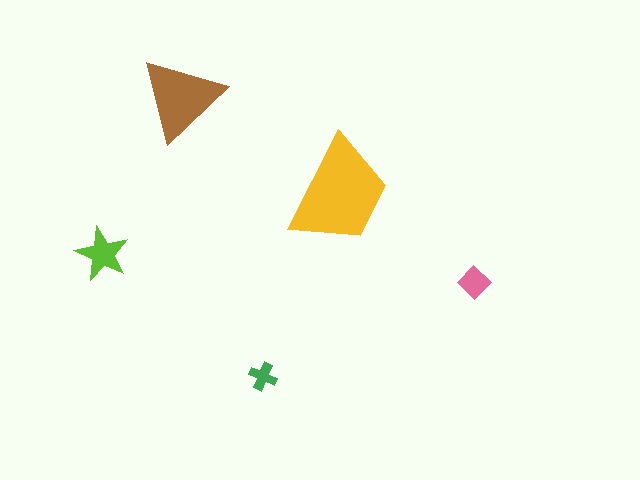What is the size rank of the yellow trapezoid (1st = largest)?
1st.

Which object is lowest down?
The green cross is bottommost.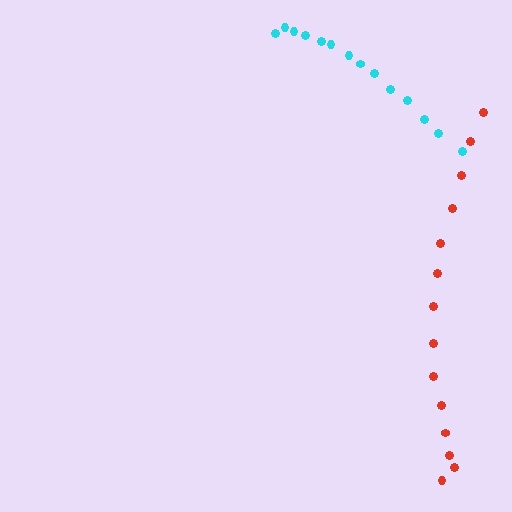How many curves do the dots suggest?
There are 2 distinct paths.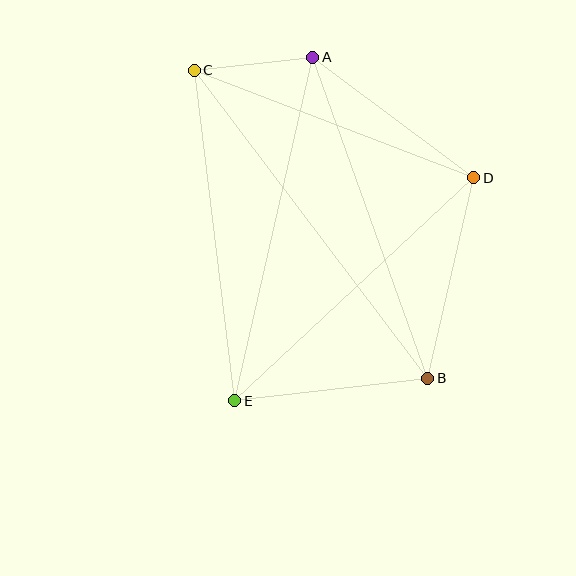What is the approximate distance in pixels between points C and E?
The distance between C and E is approximately 333 pixels.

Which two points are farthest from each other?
Points B and C are farthest from each other.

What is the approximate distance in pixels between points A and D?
The distance between A and D is approximately 201 pixels.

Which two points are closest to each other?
Points A and C are closest to each other.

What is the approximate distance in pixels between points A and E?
The distance between A and E is approximately 352 pixels.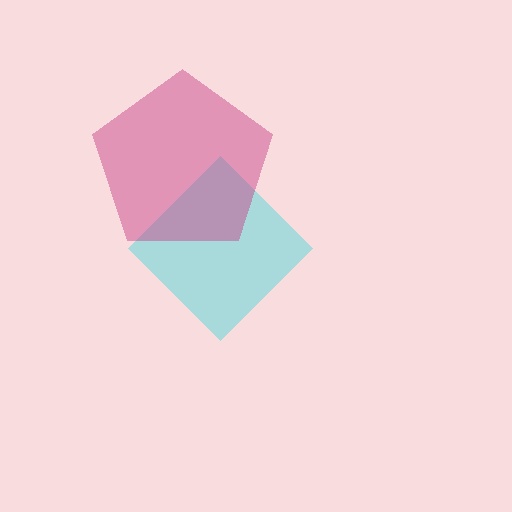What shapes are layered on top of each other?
The layered shapes are: a cyan diamond, a magenta pentagon.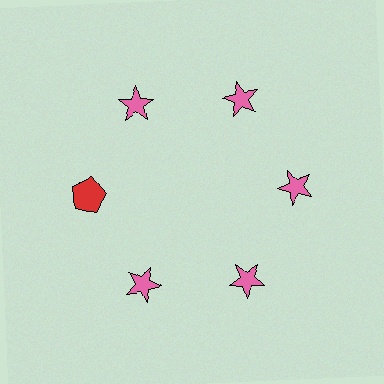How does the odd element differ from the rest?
It differs in both color (red instead of pink) and shape (pentagon instead of star).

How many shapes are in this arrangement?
There are 6 shapes arranged in a ring pattern.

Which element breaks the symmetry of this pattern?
The red pentagon at roughly the 9 o'clock position breaks the symmetry. All other shapes are pink stars.